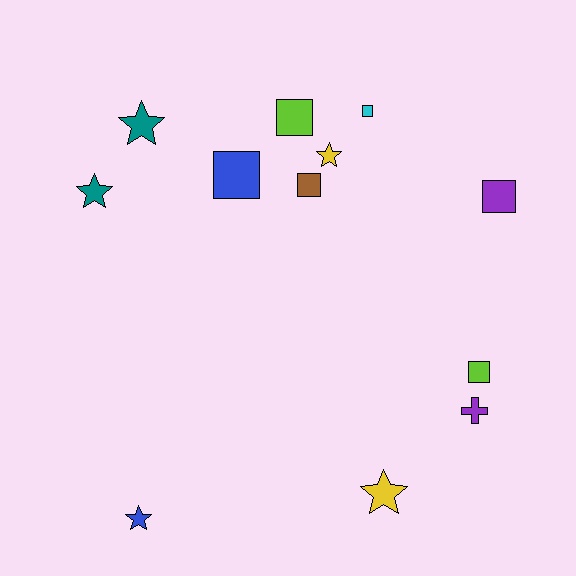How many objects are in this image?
There are 12 objects.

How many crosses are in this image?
There is 1 cross.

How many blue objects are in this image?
There are 2 blue objects.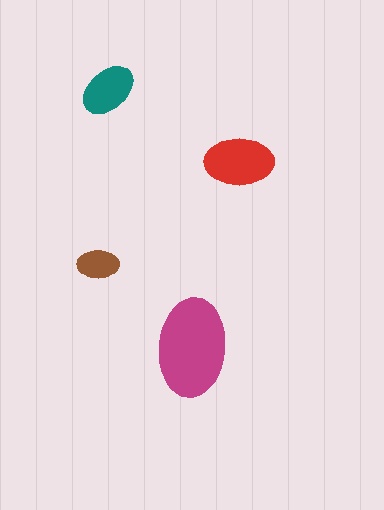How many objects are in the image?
There are 4 objects in the image.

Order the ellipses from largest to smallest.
the magenta one, the red one, the teal one, the brown one.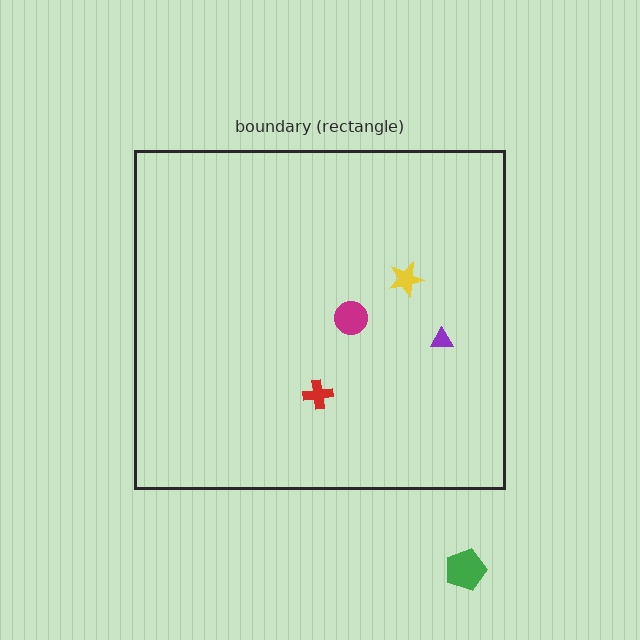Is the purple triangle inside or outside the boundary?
Inside.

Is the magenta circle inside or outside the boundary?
Inside.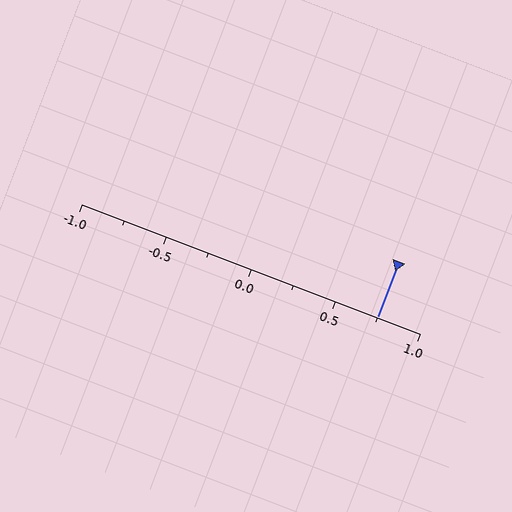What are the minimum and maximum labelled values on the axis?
The axis runs from -1.0 to 1.0.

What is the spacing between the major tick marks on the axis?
The major ticks are spaced 0.5 apart.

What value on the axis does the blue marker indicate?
The marker indicates approximately 0.75.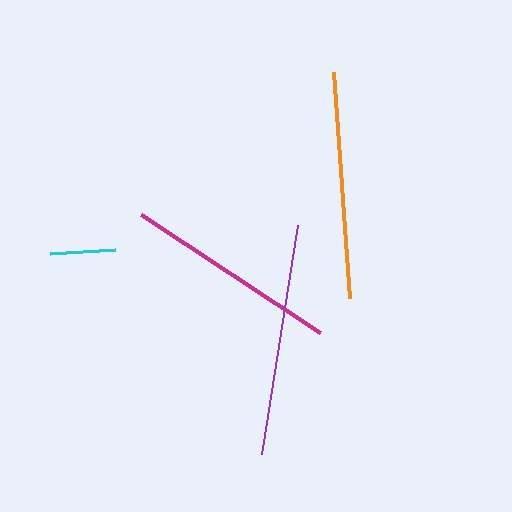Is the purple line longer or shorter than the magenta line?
The purple line is longer than the magenta line.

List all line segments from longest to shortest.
From longest to shortest: purple, orange, magenta, cyan.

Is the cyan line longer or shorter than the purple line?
The purple line is longer than the cyan line.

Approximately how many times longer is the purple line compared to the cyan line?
The purple line is approximately 3.5 times the length of the cyan line.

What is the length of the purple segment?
The purple segment is approximately 231 pixels long.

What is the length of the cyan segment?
The cyan segment is approximately 65 pixels long.